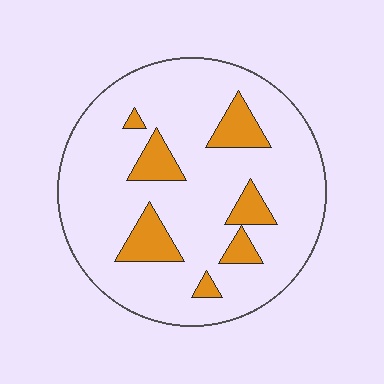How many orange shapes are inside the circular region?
7.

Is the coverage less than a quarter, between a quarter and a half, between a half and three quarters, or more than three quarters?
Less than a quarter.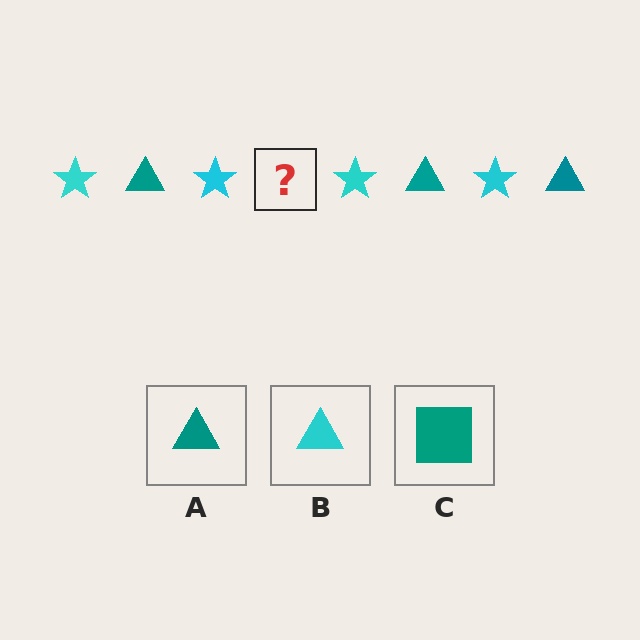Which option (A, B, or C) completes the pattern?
A.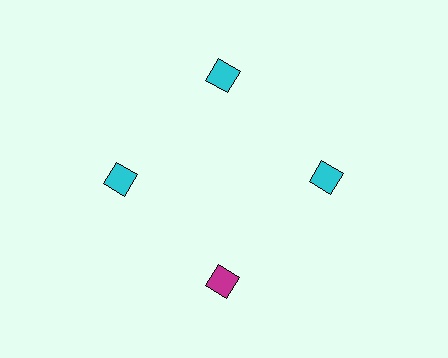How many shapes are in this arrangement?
There are 4 shapes arranged in a ring pattern.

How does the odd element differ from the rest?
It has a different color: magenta instead of cyan.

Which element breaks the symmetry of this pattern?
The magenta diamond at roughly the 6 o'clock position breaks the symmetry. All other shapes are cyan diamonds.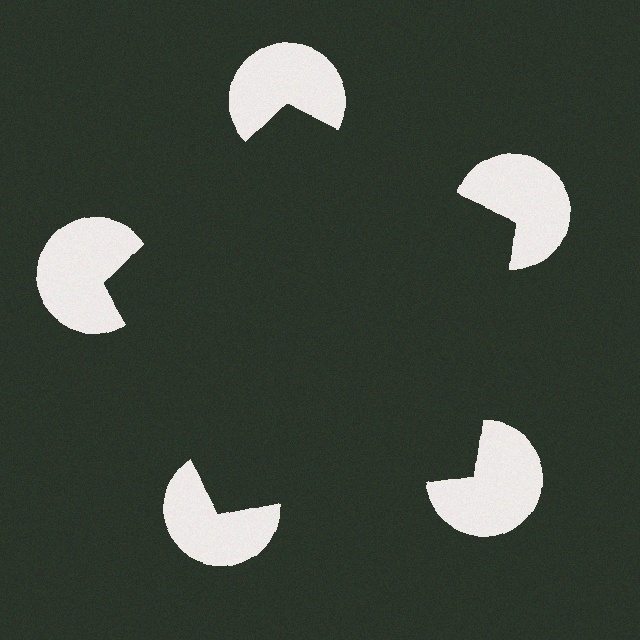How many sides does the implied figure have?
5 sides.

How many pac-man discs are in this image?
There are 5 — one at each vertex of the illusory pentagon.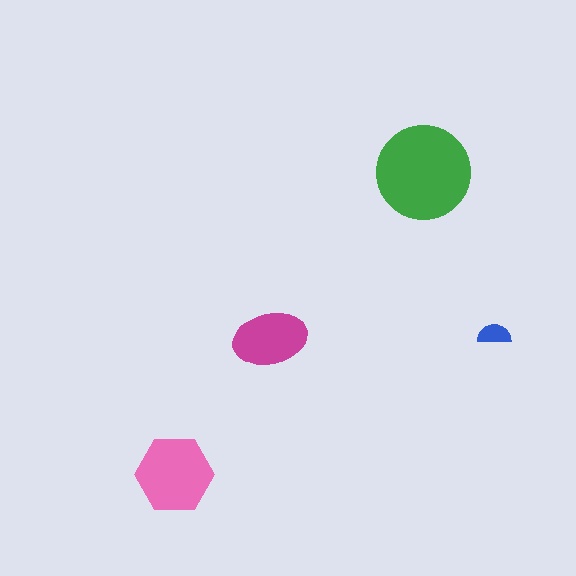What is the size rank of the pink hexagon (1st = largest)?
2nd.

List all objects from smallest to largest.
The blue semicircle, the magenta ellipse, the pink hexagon, the green circle.